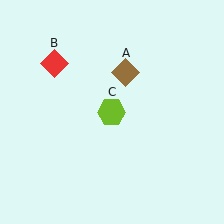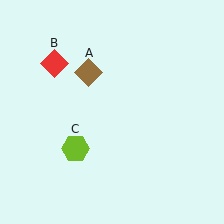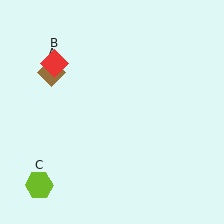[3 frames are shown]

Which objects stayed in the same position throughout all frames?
Red diamond (object B) remained stationary.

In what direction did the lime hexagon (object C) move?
The lime hexagon (object C) moved down and to the left.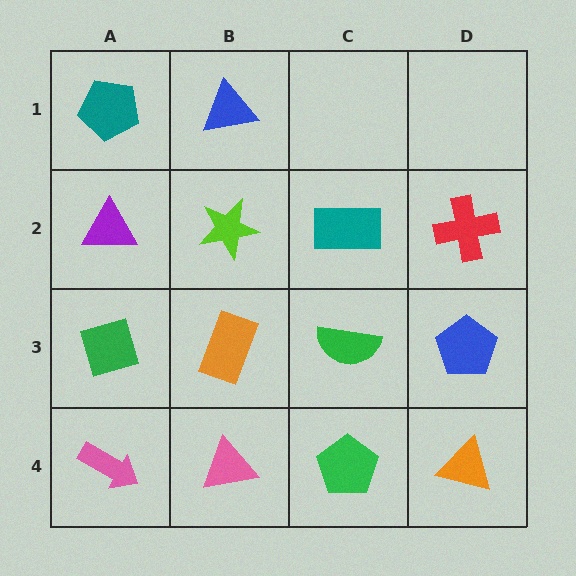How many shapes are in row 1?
2 shapes.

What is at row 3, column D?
A blue pentagon.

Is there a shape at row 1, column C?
No, that cell is empty.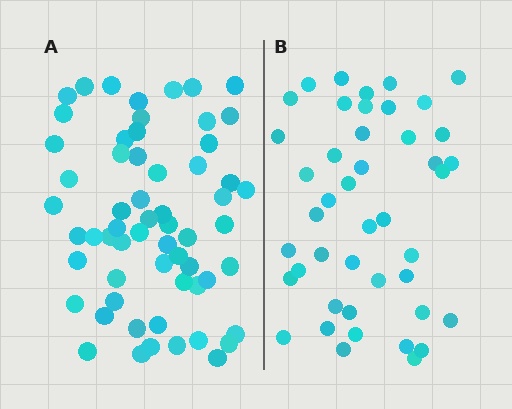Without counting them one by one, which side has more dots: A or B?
Region A (the left region) has more dots.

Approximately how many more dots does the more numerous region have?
Region A has approximately 15 more dots than region B.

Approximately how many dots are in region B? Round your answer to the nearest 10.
About 40 dots. (The exact count is 44, which rounds to 40.)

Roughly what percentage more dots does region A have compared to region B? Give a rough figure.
About 35% more.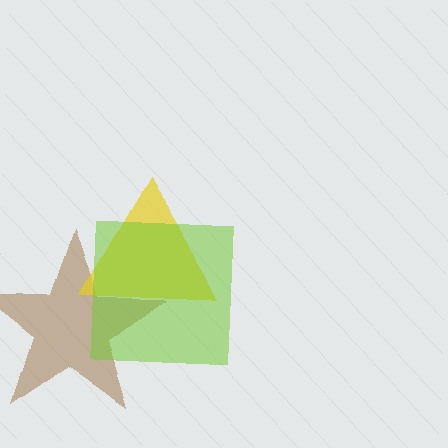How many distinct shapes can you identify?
There are 3 distinct shapes: a brown star, a yellow triangle, a lime square.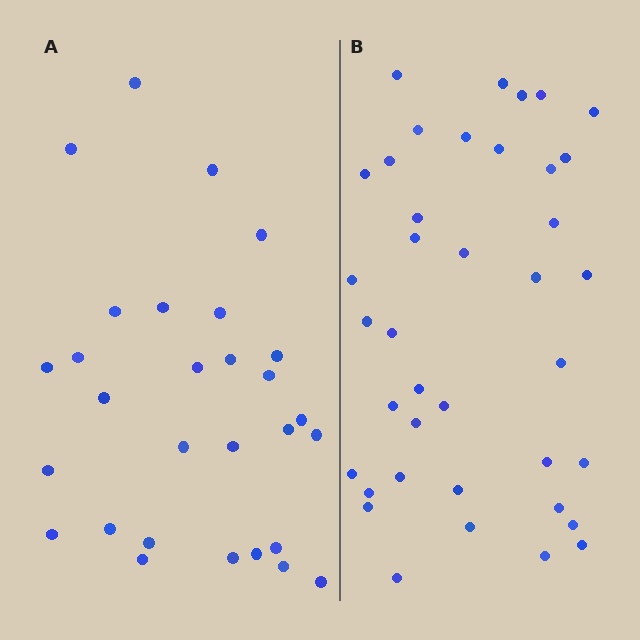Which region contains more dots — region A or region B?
Region B (the right region) has more dots.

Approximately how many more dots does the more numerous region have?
Region B has roughly 10 or so more dots than region A.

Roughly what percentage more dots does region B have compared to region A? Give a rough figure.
About 35% more.